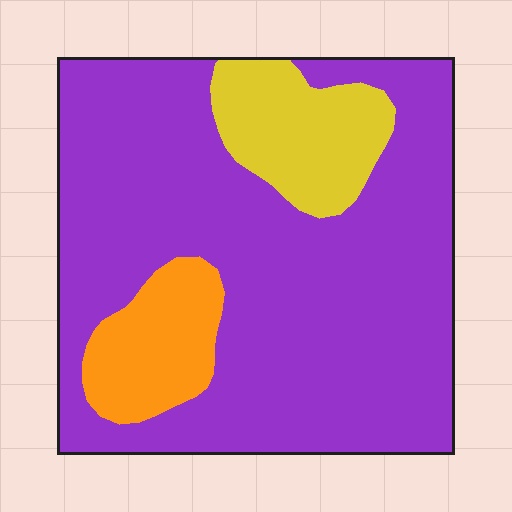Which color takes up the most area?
Purple, at roughly 75%.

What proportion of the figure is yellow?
Yellow takes up about one eighth (1/8) of the figure.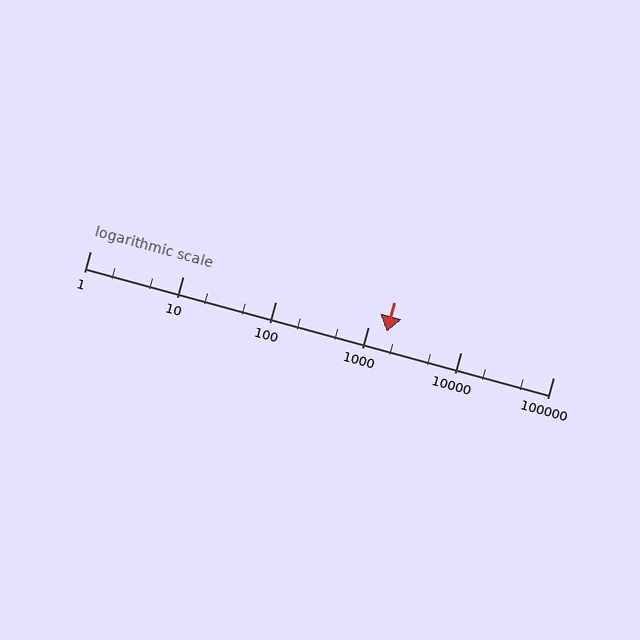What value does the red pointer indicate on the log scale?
The pointer indicates approximately 1600.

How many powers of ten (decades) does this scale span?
The scale spans 5 decades, from 1 to 100000.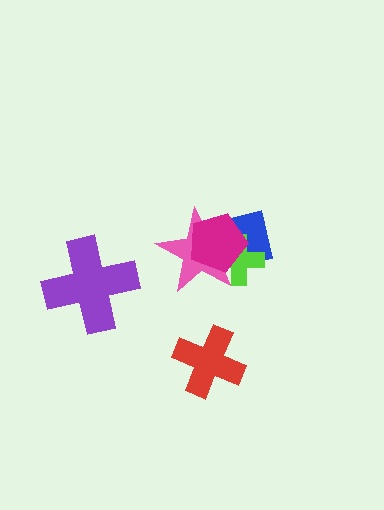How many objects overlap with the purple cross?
0 objects overlap with the purple cross.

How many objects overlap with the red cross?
0 objects overlap with the red cross.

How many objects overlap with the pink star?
3 objects overlap with the pink star.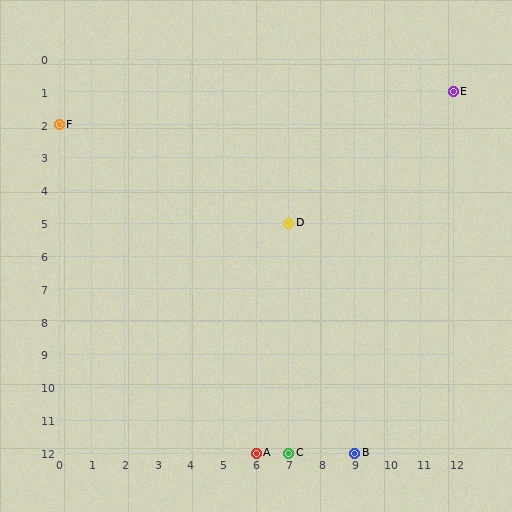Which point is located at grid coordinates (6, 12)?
Point A is at (6, 12).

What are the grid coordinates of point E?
Point E is at grid coordinates (12, 1).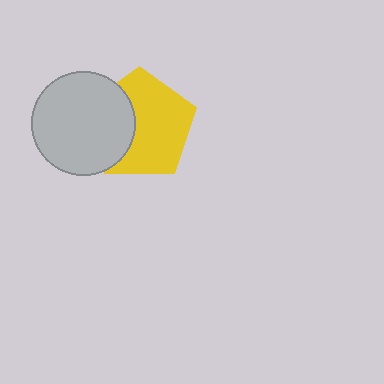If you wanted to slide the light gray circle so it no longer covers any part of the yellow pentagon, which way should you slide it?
Slide it left — that is the most direct way to separate the two shapes.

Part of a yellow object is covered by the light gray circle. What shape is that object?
It is a pentagon.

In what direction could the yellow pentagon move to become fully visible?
The yellow pentagon could move right. That would shift it out from behind the light gray circle entirely.